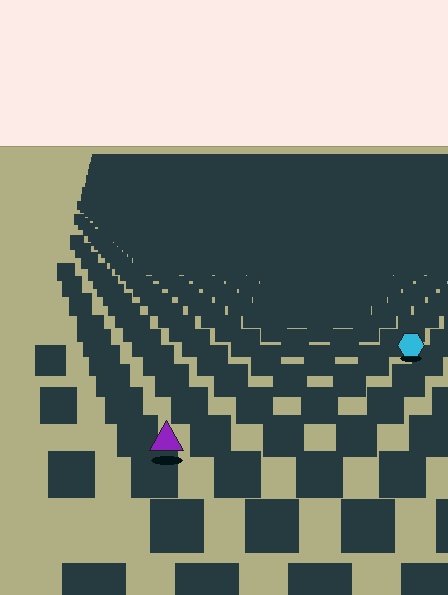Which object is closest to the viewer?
The purple triangle is closest. The texture marks near it are larger and more spread out.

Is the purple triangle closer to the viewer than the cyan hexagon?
Yes. The purple triangle is closer — you can tell from the texture gradient: the ground texture is coarser near it.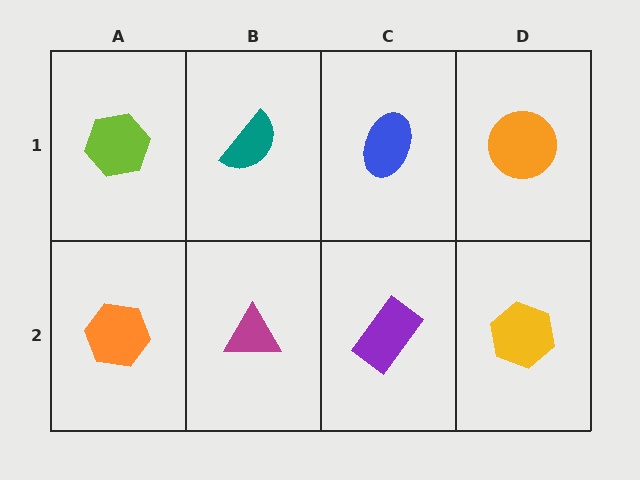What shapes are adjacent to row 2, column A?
A lime hexagon (row 1, column A), a magenta triangle (row 2, column B).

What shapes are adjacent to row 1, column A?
An orange hexagon (row 2, column A), a teal semicircle (row 1, column B).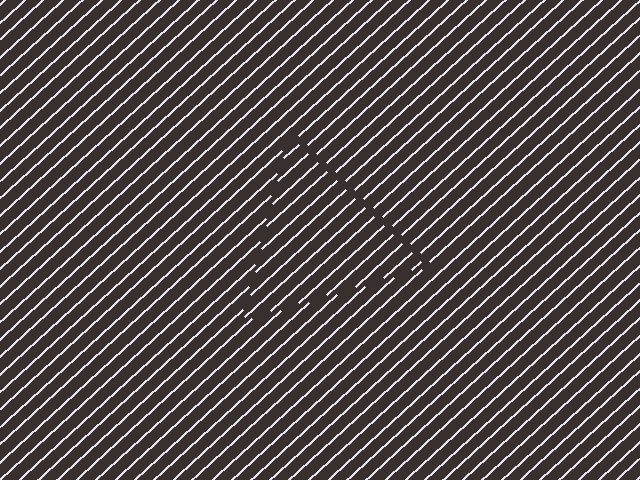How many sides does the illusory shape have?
3 sides — the line-ends trace a triangle.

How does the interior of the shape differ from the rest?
The interior of the shape contains the same grating, shifted by half a period — the contour is defined by the phase discontinuity where line-ends from the inner and outer gratings abut.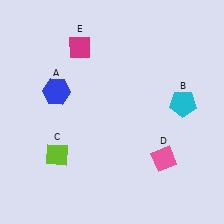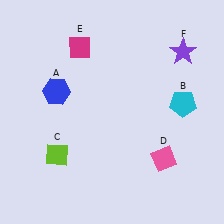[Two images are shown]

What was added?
A purple star (F) was added in Image 2.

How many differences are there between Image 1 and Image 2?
There is 1 difference between the two images.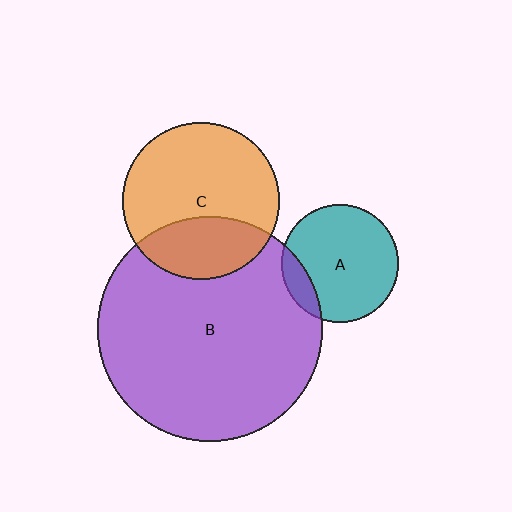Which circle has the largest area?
Circle B (purple).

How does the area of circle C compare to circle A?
Approximately 1.8 times.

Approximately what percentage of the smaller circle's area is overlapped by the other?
Approximately 15%.